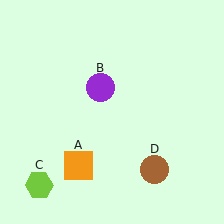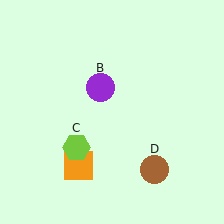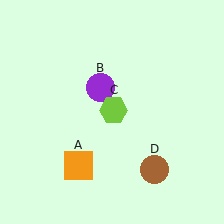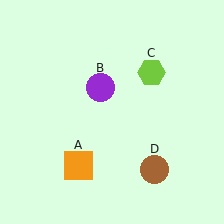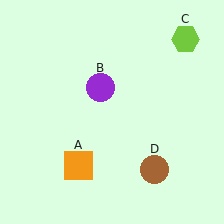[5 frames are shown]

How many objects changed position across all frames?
1 object changed position: lime hexagon (object C).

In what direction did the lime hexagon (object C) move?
The lime hexagon (object C) moved up and to the right.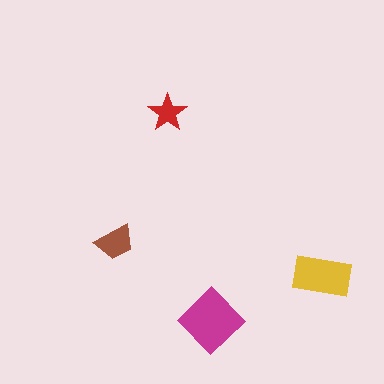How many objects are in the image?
There are 4 objects in the image.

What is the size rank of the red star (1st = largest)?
4th.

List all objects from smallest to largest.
The red star, the brown trapezoid, the yellow rectangle, the magenta diamond.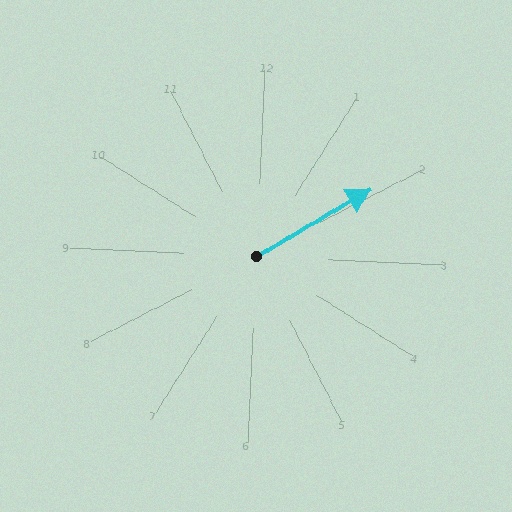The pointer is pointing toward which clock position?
Roughly 2 o'clock.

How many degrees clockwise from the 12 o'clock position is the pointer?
Approximately 57 degrees.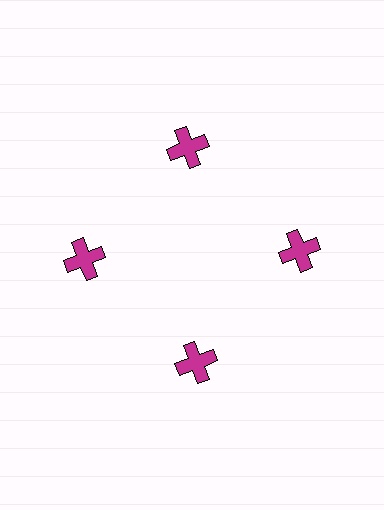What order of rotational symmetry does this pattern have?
This pattern has 4-fold rotational symmetry.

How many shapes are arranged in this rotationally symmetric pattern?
There are 4 shapes, arranged in 4 groups of 1.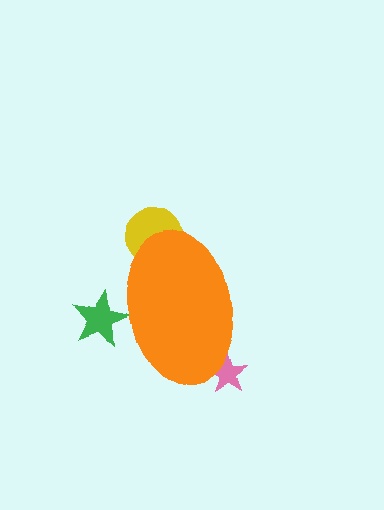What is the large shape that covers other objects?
An orange ellipse.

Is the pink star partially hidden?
Yes, the pink star is partially hidden behind the orange ellipse.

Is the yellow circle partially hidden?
Yes, the yellow circle is partially hidden behind the orange ellipse.